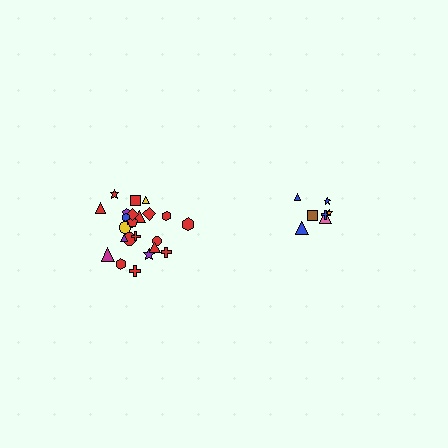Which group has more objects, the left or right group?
The left group.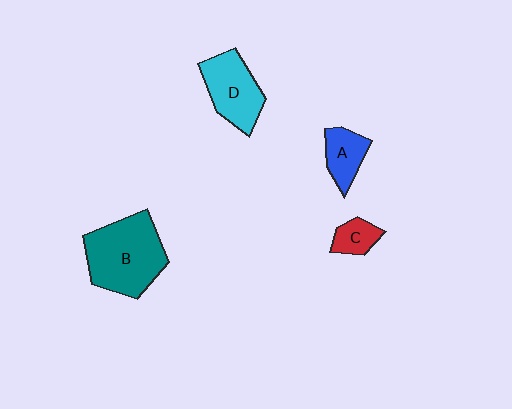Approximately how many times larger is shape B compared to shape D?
Approximately 1.5 times.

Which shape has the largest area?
Shape B (teal).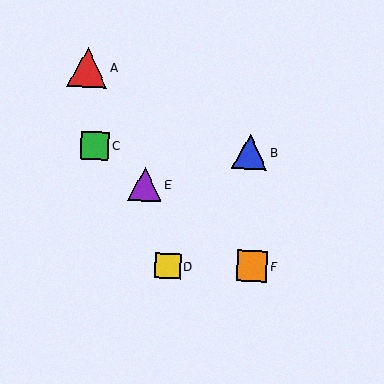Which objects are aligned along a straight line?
Objects C, E, F are aligned along a straight line.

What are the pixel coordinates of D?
Object D is at (168, 266).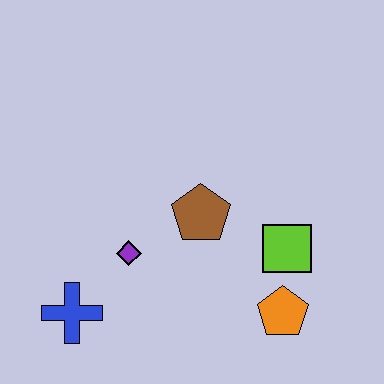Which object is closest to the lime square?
The orange pentagon is closest to the lime square.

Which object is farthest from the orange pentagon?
The blue cross is farthest from the orange pentagon.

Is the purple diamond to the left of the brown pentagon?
Yes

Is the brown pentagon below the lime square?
No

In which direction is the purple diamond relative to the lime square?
The purple diamond is to the left of the lime square.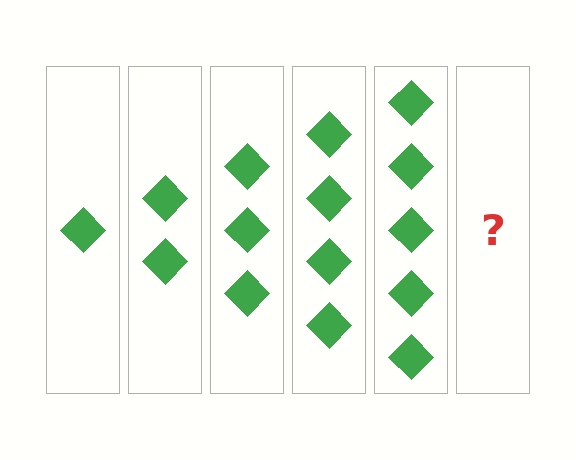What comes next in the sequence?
The next element should be 6 diamonds.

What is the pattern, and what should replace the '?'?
The pattern is that each step adds one more diamond. The '?' should be 6 diamonds.